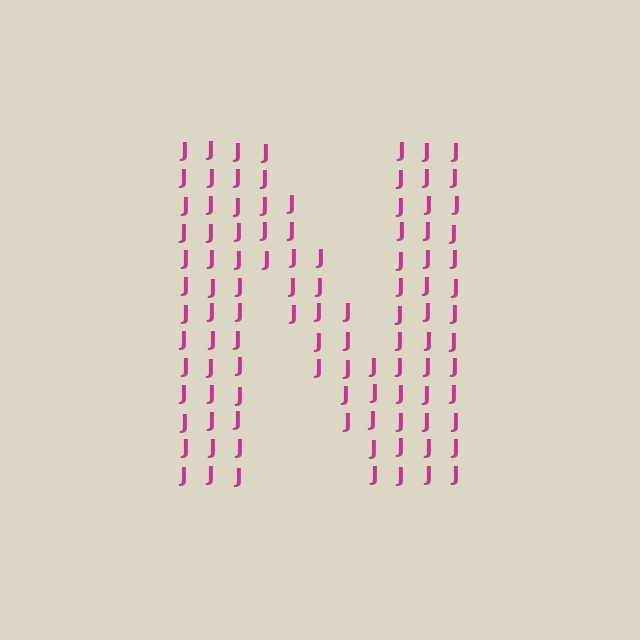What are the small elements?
The small elements are letter J's.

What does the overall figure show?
The overall figure shows the letter N.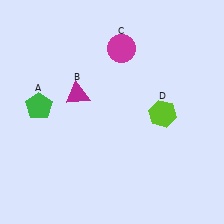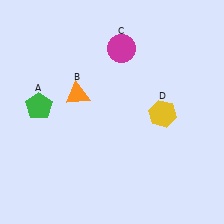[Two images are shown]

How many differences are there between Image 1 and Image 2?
There are 2 differences between the two images.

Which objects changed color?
B changed from magenta to orange. D changed from lime to yellow.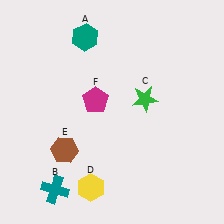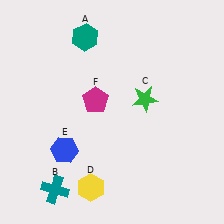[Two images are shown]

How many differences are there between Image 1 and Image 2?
There is 1 difference between the two images.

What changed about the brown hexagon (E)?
In Image 1, E is brown. In Image 2, it changed to blue.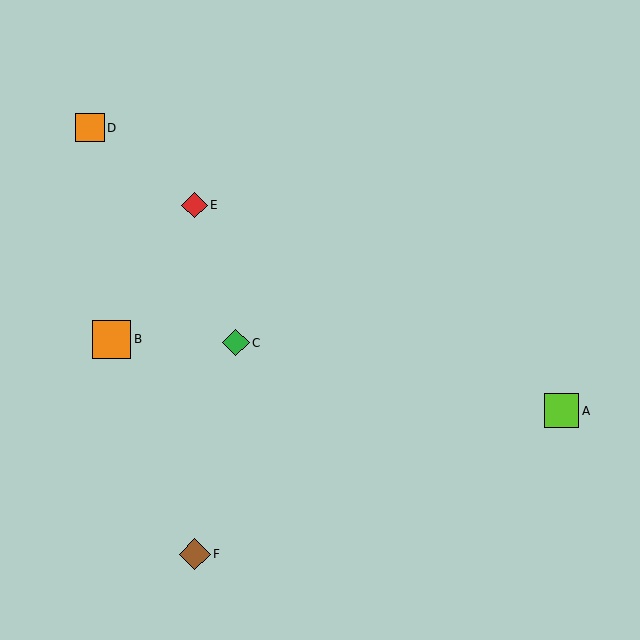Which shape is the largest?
The orange square (labeled B) is the largest.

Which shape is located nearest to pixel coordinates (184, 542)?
The brown diamond (labeled F) at (195, 554) is nearest to that location.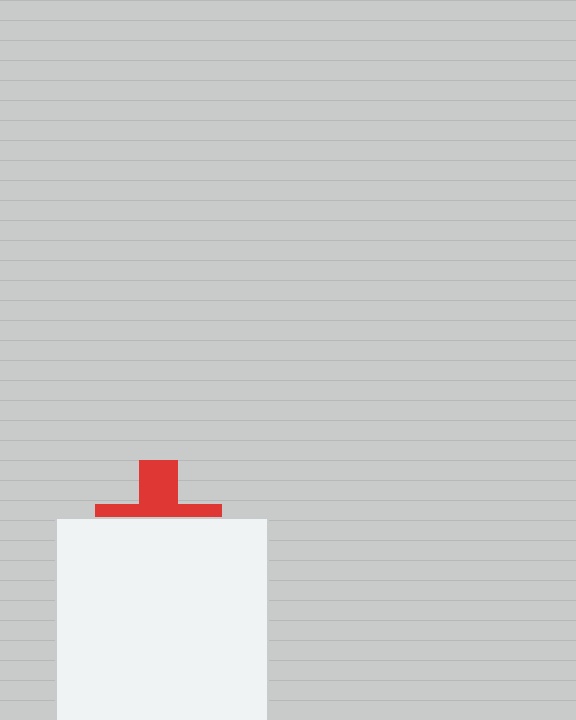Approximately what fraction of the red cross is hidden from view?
Roughly 59% of the red cross is hidden behind the white rectangle.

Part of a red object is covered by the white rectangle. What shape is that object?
It is a cross.